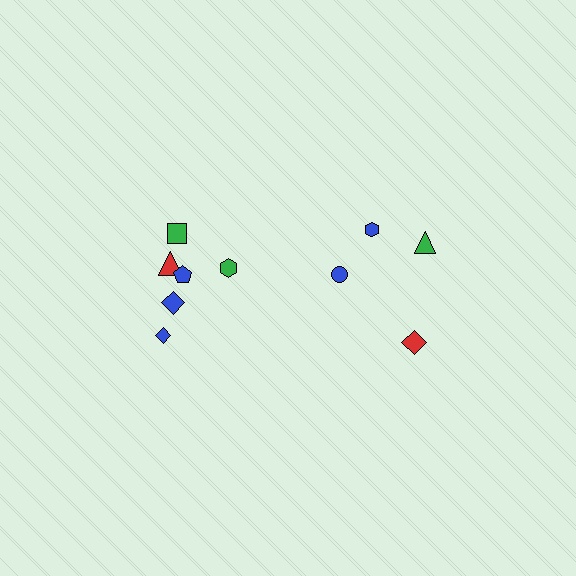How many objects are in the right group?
There are 4 objects.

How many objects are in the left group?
There are 6 objects.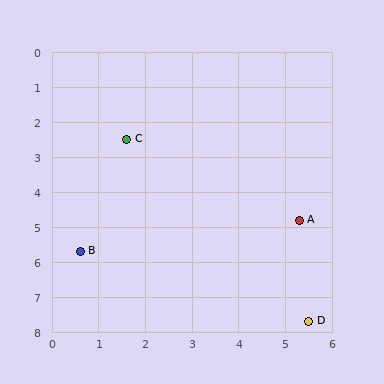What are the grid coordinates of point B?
Point B is at approximately (0.6, 5.7).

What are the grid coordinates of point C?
Point C is at approximately (1.6, 2.5).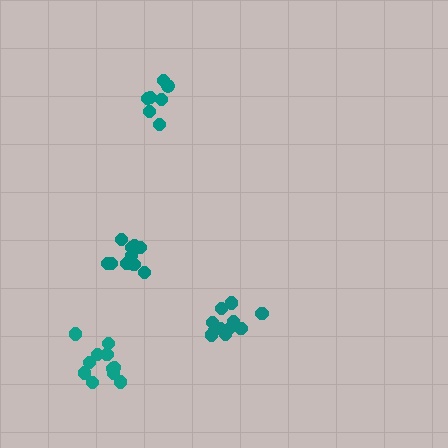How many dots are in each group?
Group 1: 7 dots, Group 2: 13 dots, Group 3: 11 dots, Group 4: 10 dots (41 total).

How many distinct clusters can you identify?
There are 4 distinct clusters.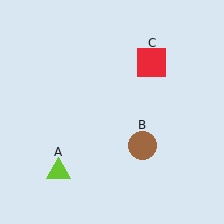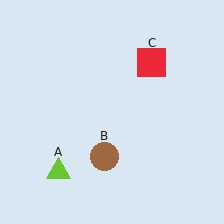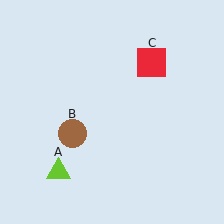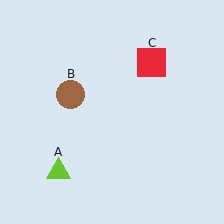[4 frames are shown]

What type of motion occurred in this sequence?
The brown circle (object B) rotated clockwise around the center of the scene.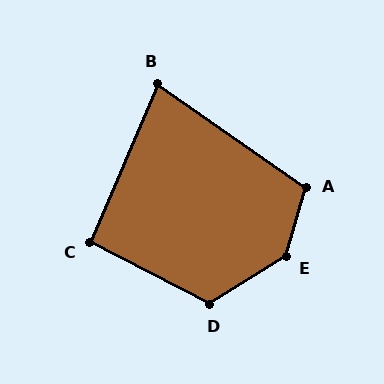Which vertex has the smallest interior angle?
B, at approximately 78 degrees.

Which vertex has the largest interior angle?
E, at approximately 138 degrees.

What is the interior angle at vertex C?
Approximately 94 degrees (approximately right).